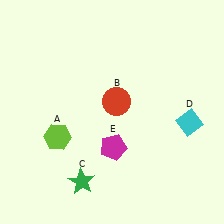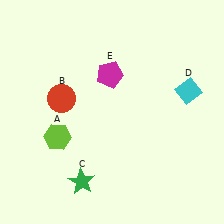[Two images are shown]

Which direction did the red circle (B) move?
The red circle (B) moved left.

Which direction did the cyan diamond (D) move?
The cyan diamond (D) moved up.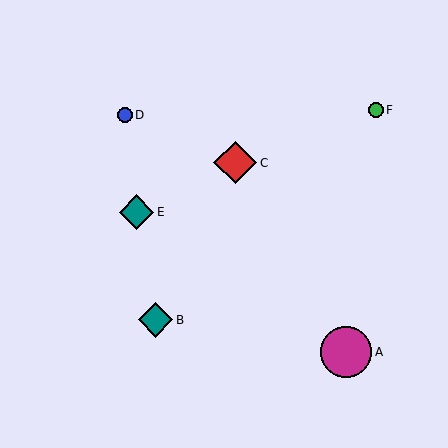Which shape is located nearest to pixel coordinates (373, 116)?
The green circle (labeled F) at (376, 110) is nearest to that location.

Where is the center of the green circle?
The center of the green circle is at (376, 110).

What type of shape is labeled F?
Shape F is a green circle.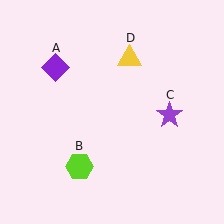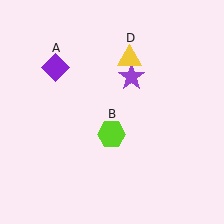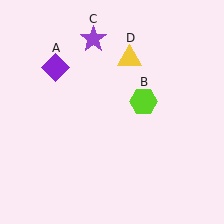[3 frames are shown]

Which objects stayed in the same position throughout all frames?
Purple diamond (object A) and yellow triangle (object D) remained stationary.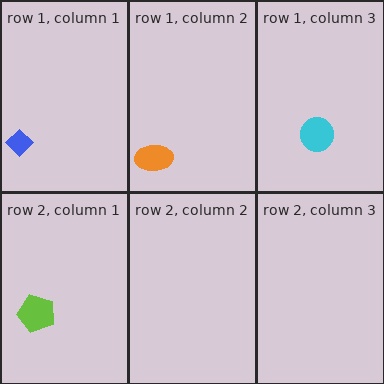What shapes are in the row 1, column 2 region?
The orange ellipse.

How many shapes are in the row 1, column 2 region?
1.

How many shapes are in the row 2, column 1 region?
1.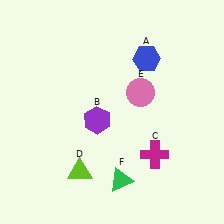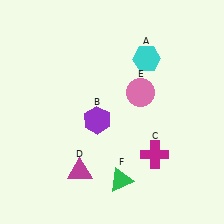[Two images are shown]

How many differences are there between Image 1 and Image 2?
There are 2 differences between the two images.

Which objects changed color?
A changed from blue to cyan. D changed from lime to magenta.